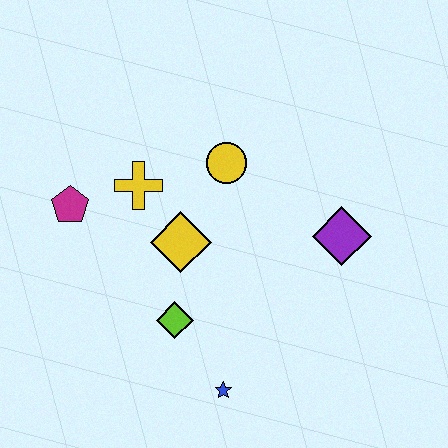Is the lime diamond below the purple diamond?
Yes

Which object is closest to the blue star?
The lime diamond is closest to the blue star.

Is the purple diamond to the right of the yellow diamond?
Yes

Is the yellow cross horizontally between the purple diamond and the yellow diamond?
No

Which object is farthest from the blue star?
The magenta pentagon is farthest from the blue star.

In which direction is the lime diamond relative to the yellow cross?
The lime diamond is below the yellow cross.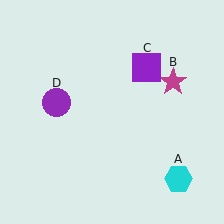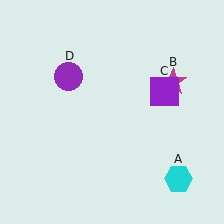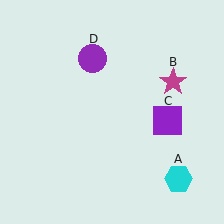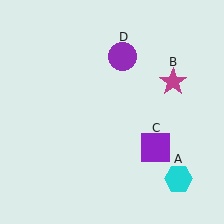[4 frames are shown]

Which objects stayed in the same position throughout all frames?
Cyan hexagon (object A) and magenta star (object B) remained stationary.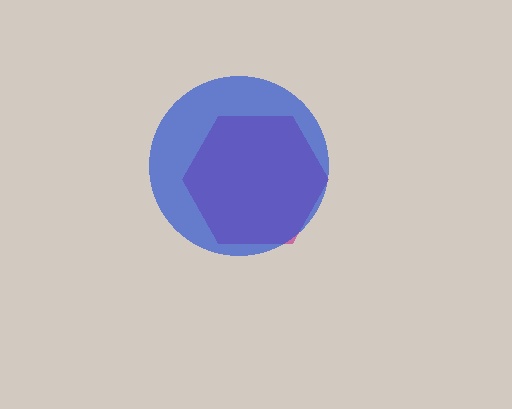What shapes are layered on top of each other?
The layered shapes are: a magenta hexagon, a blue circle.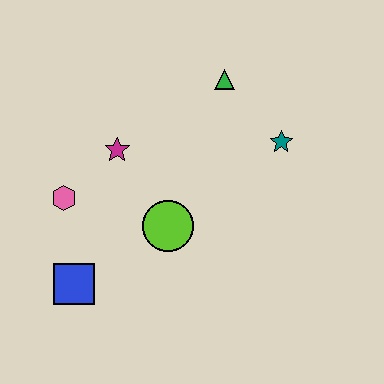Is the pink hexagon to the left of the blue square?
Yes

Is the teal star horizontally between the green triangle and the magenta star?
No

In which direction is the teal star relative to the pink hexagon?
The teal star is to the right of the pink hexagon.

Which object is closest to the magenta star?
The pink hexagon is closest to the magenta star.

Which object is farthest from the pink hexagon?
The teal star is farthest from the pink hexagon.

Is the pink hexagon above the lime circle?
Yes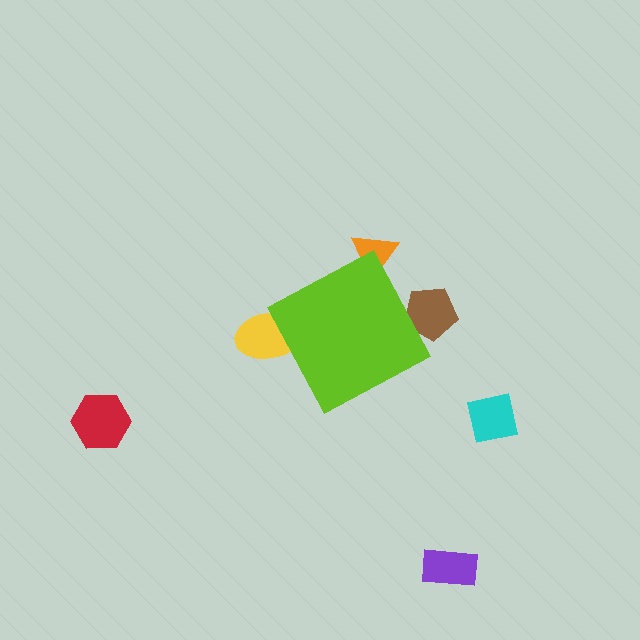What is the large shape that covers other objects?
A lime diamond.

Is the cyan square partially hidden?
No, the cyan square is fully visible.